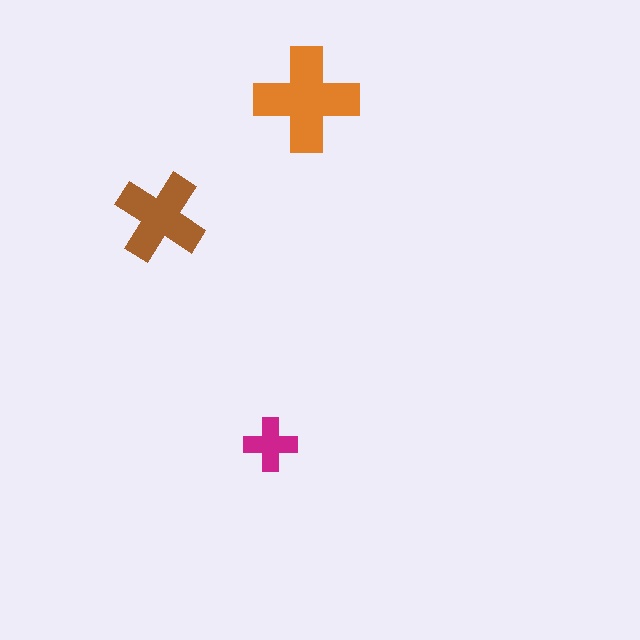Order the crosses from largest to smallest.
the orange one, the brown one, the magenta one.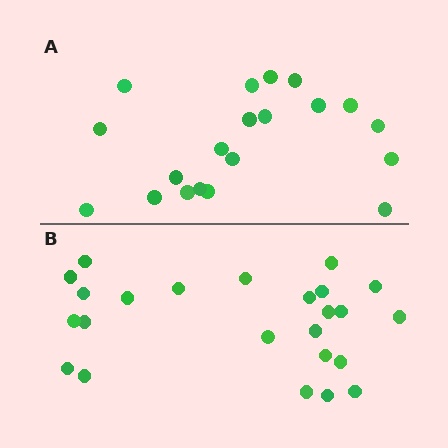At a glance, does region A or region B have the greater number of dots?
Region B (the bottom region) has more dots.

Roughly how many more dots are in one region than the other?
Region B has about 4 more dots than region A.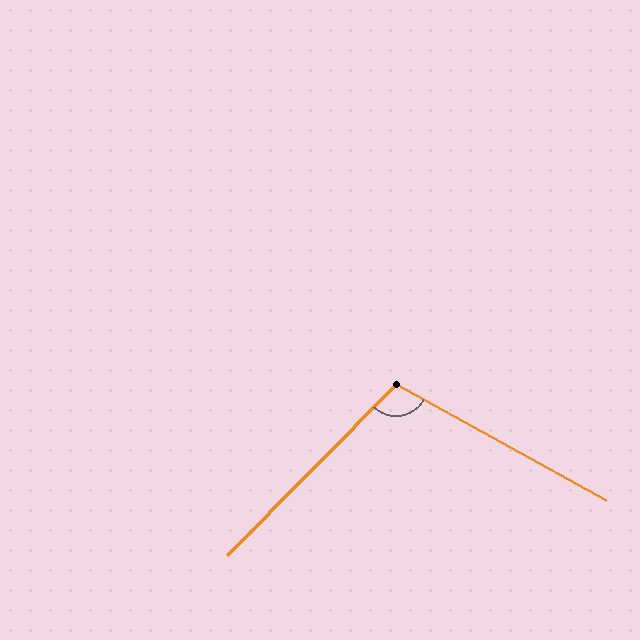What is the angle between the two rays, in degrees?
Approximately 106 degrees.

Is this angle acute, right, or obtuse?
It is obtuse.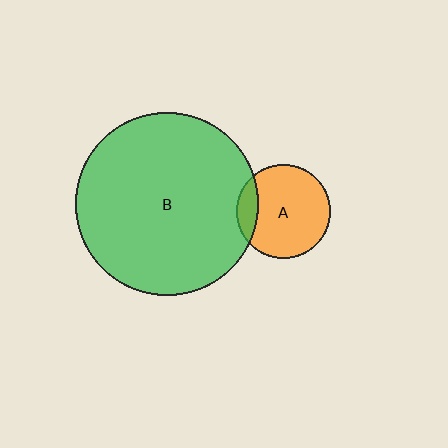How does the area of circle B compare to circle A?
Approximately 3.8 times.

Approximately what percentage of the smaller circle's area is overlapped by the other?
Approximately 15%.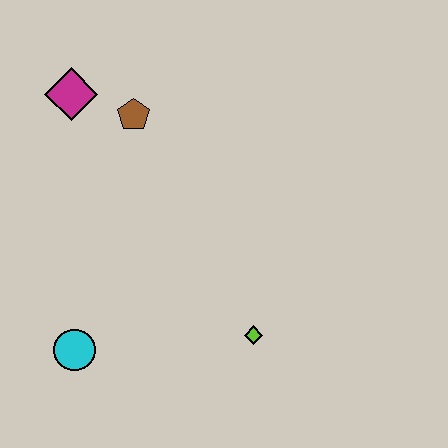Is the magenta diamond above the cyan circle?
Yes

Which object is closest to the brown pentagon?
The magenta diamond is closest to the brown pentagon.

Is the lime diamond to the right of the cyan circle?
Yes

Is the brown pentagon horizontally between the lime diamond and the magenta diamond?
Yes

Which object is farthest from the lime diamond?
The magenta diamond is farthest from the lime diamond.